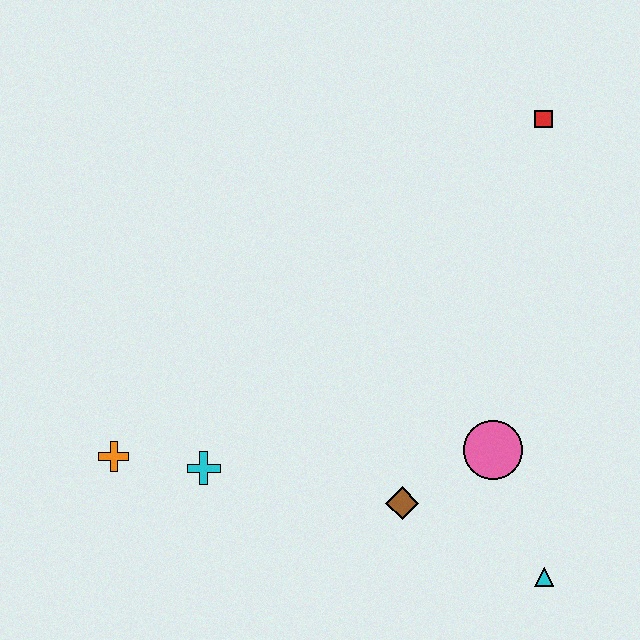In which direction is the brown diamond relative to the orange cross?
The brown diamond is to the right of the orange cross.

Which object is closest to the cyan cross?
The orange cross is closest to the cyan cross.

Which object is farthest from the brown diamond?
The red square is farthest from the brown diamond.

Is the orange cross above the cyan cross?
Yes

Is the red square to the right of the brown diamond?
Yes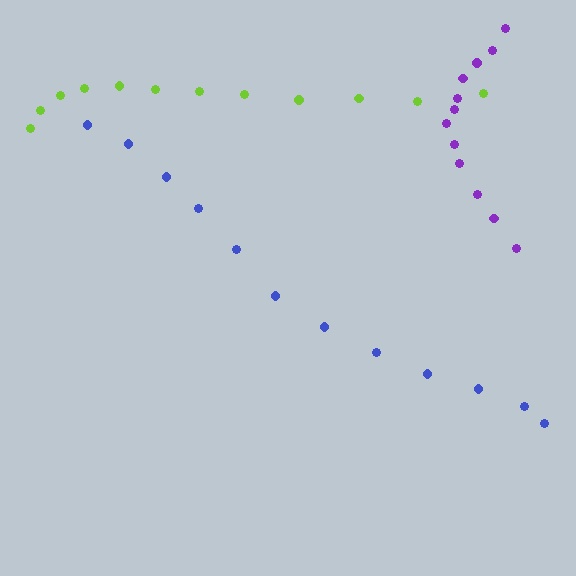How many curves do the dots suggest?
There are 3 distinct paths.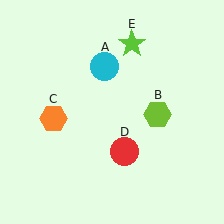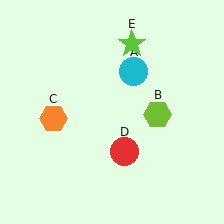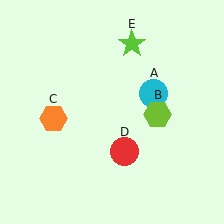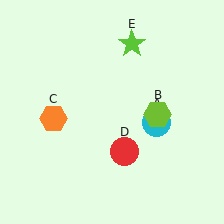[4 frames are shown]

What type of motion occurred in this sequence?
The cyan circle (object A) rotated clockwise around the center of the scene.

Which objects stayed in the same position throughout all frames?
Lime hexagon (object B) and orange hexagon (object C) and red circle (object D) and lime star (object E) remained stationary.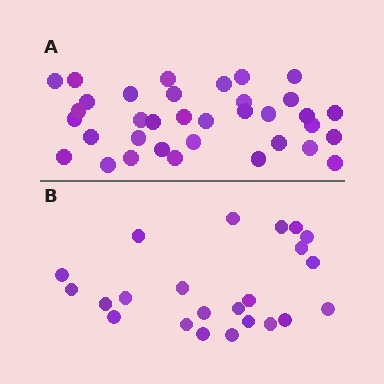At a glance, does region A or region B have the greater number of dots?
Region A (the top region) has more dots.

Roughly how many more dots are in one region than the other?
Region A has roughly 12 or so more dots than region B.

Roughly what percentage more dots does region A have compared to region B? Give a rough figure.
About 50% more.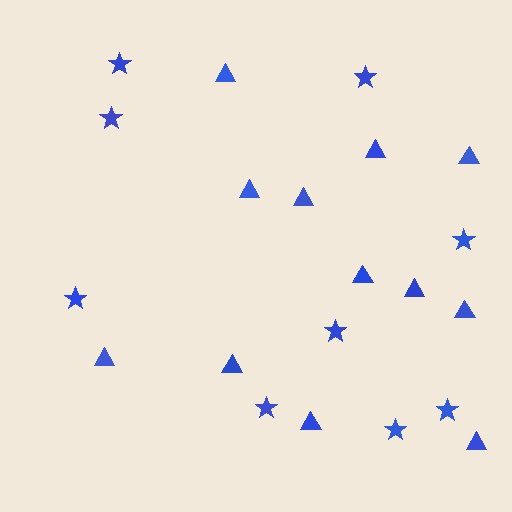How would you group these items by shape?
There are 2 groups: one group of triangles (12) and one group of stars (9).